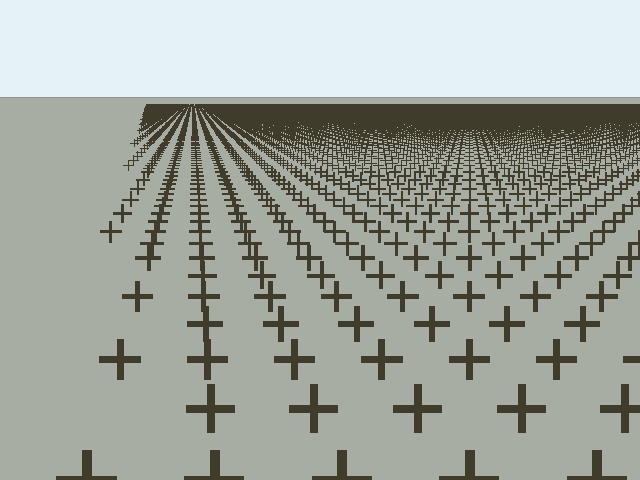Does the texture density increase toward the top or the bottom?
Density increases toward the top.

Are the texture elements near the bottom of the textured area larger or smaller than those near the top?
Larger. Near the bottom, elements are closer to the viewer and appear at a bigger on-screen size.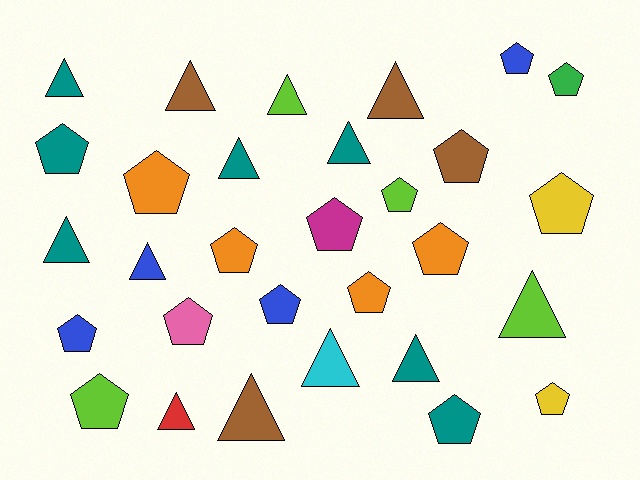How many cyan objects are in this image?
There is 1 cyan object.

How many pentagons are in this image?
There are 17 pentagons.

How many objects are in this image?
There are 30 objects.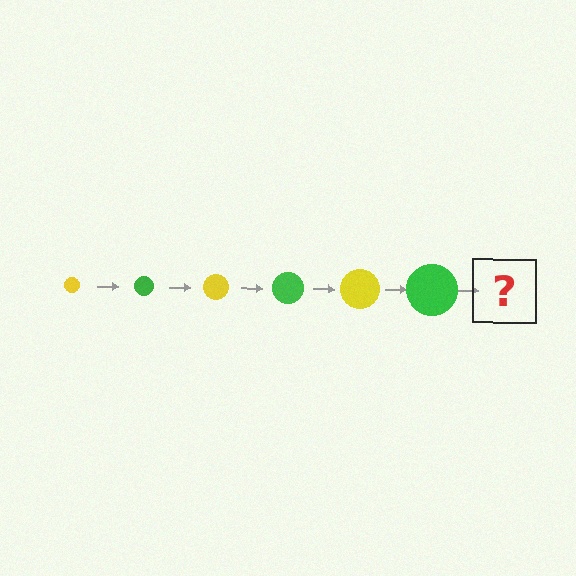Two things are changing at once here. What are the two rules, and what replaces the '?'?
The two rules are that the circle grows larger each step and the color cycles through yellow and green. The '?' should be a yellow circle, larger than the previous one.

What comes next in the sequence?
The next element should be a yellow circle, larger than the previous one.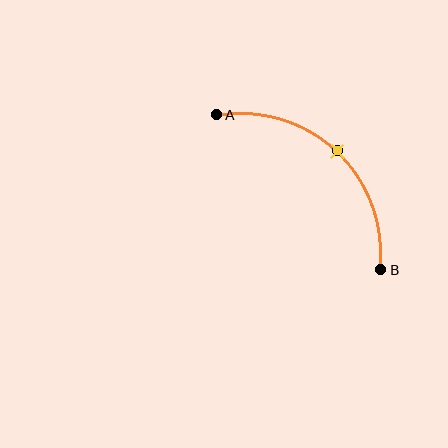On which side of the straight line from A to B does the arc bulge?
The arc bulges above and to the right of the straight line connecting A and B.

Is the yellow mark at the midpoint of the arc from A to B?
Yes. The yellow mark lies on the arc at equal arc-length from both A and B — it is the arc midpoint.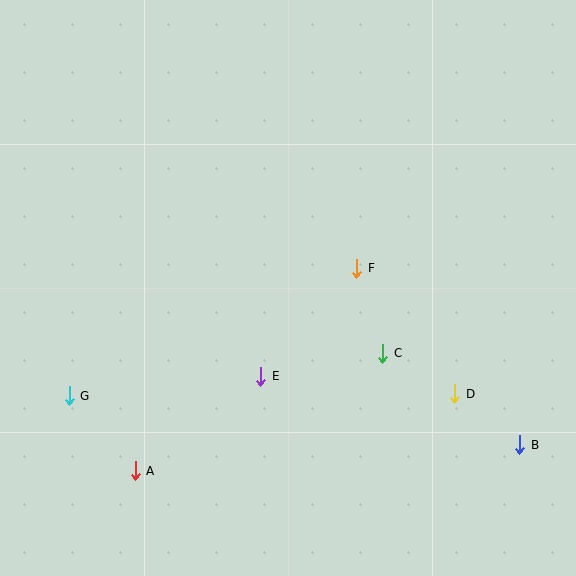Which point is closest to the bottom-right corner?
Point B is closest to the bottom-right corner.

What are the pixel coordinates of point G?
Point G is at (69, 396).